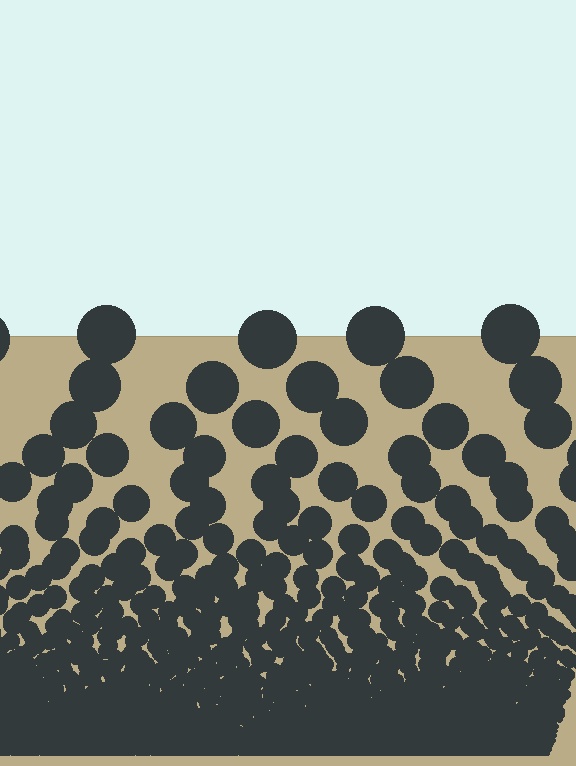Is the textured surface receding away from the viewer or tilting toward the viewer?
The surface appears to tilt toward the viewer. Texture elements get larger and sparser toward the top.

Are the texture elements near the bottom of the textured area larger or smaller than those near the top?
Smaller. The gradient is inverted — elements near the bottom are smaller and denser.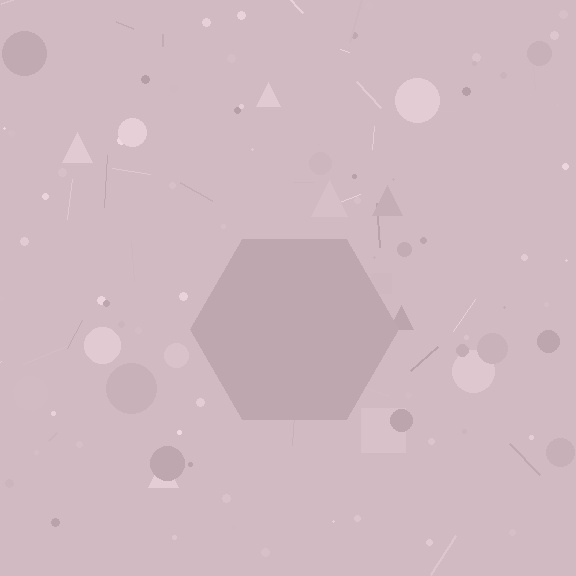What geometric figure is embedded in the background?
A hexagon is embedded in the background.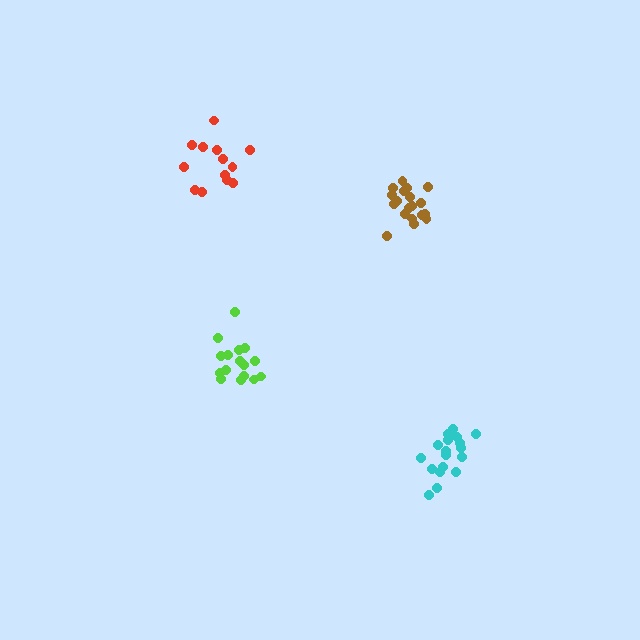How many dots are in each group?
Group 1: 19 dots, Group 2: 18 dots, Group 3: 16 dots, Group 4: 13 dots (66 total).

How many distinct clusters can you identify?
There are 4 distinct clusters.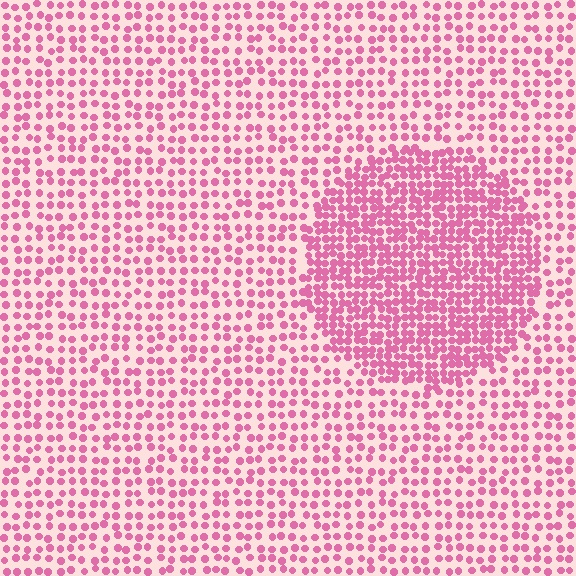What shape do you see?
I see a circle.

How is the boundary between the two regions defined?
The boundary is defined by a change in element density (approximately 2.0x ratio). All elements are the same color, size, and shape.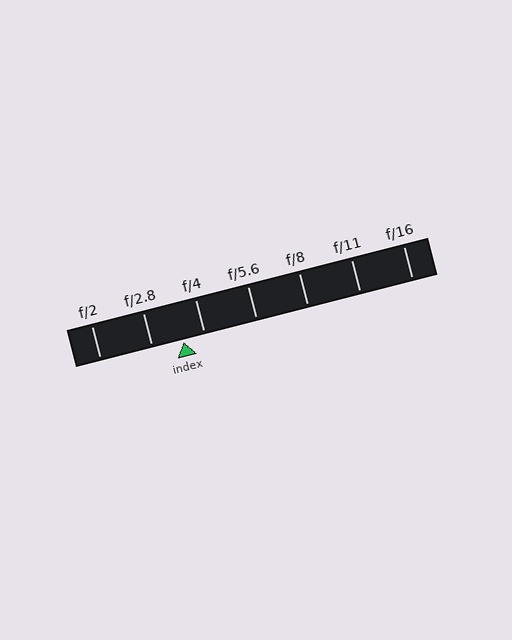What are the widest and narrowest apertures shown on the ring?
The widest aperture shown is f/2 and the narrowest is f/16.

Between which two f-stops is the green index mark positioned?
The index mark is between f/2.8 and f/4.